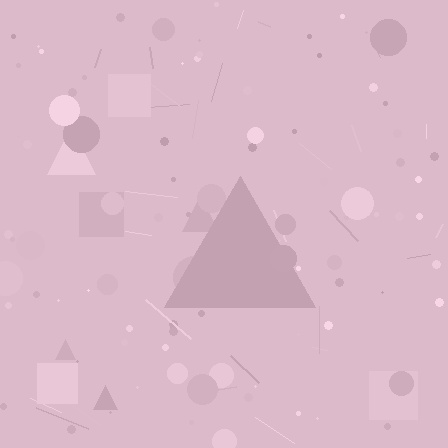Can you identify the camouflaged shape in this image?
The camouflaged shape is a triangle.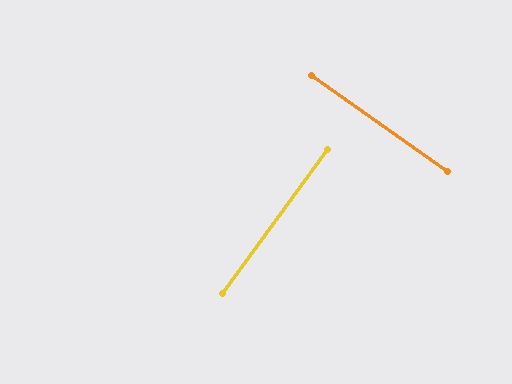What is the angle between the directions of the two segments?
Approximately 89 degrees.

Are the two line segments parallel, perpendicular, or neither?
Perpendicular — they meet at approximately 89°.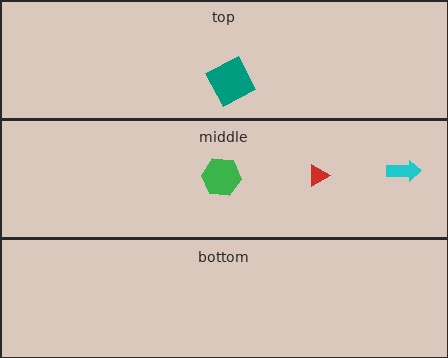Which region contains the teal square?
The top region.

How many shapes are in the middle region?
3.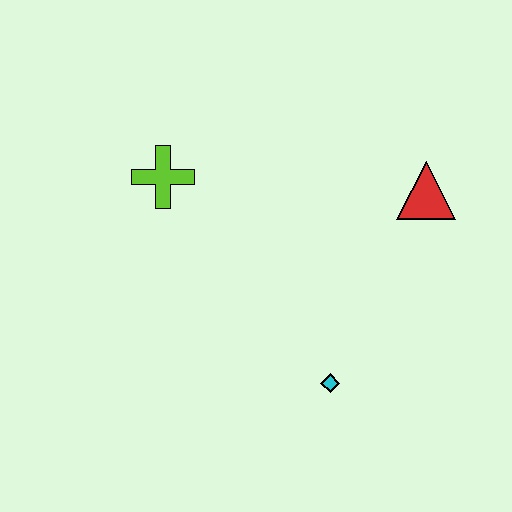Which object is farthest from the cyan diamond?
The lime cross is farthest from the cyan diamond.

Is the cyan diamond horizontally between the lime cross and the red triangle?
Yes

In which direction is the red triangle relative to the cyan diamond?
The red triangle is above the cyan diamond.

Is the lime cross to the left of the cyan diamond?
Yes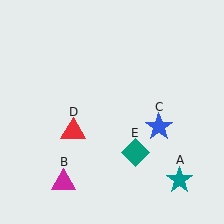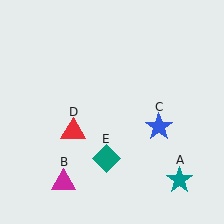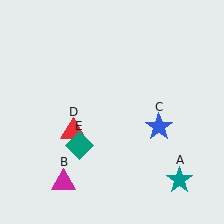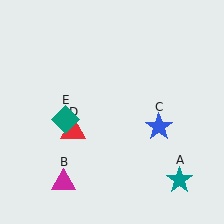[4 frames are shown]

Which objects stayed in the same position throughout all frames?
Teal star (object A) and magenta triangle (object B) and blue star (object C) and red triangle (object D) remained stationary.